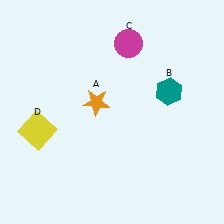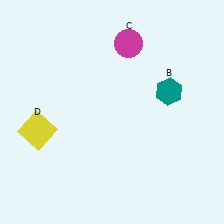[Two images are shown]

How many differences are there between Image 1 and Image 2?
There is 1 difference between the two images.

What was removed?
The orange star (A) was removed in Image 2.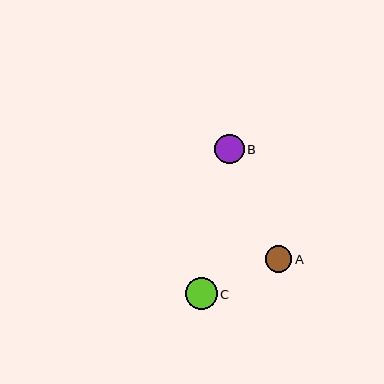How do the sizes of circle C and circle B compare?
Circle C and circle B are approximately the same size.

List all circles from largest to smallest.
From largest to smallest: C, B, A.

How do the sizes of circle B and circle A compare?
Circle B and circle A are approximately the same size.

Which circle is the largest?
Circle C is the largest with a size of approximately 32 pixels.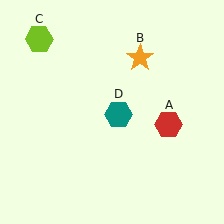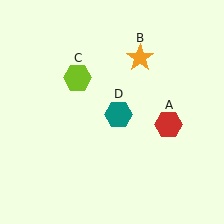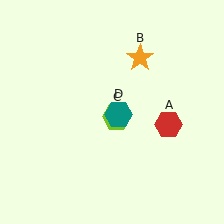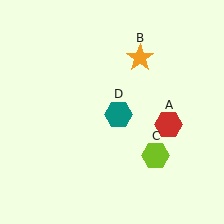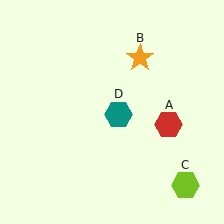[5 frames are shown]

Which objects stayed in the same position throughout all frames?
Red hexagon (object A) and orange star (object B) and teal hexagon (object D) remained stationary.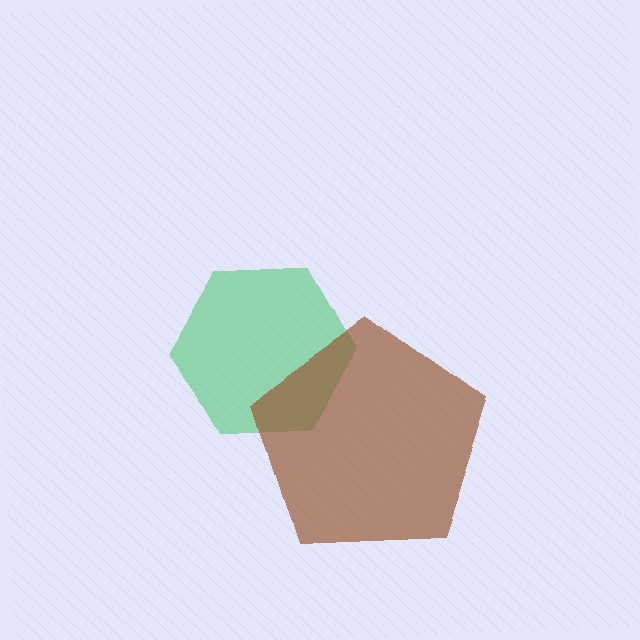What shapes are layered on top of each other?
The layered shapes are: a green hexagon, a brown pentagon.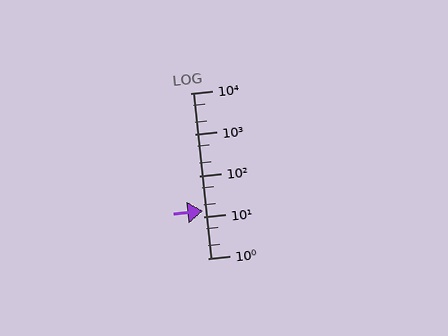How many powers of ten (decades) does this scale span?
The scale spans 4 decades, from 1 to 10000.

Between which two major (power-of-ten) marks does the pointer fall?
The pointer is between 10 and 100.